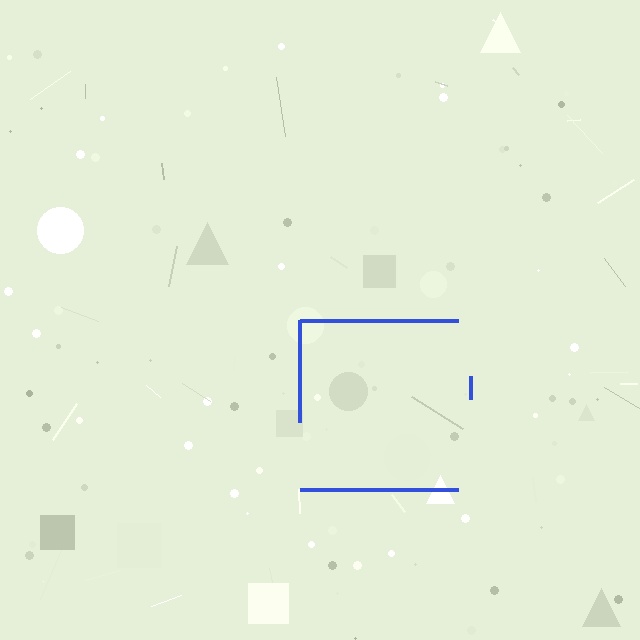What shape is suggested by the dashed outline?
The dashed outline suggests a square.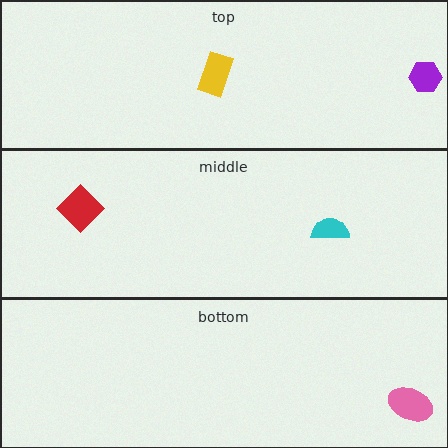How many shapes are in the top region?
2.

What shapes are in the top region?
The purple hexagon, the yellow rectangle.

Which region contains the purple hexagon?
The top region.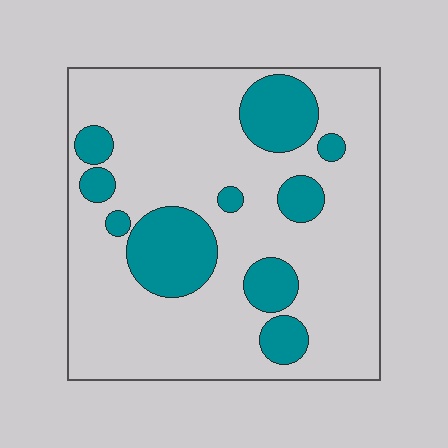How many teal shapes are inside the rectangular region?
10.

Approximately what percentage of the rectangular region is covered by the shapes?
Approximately 20%.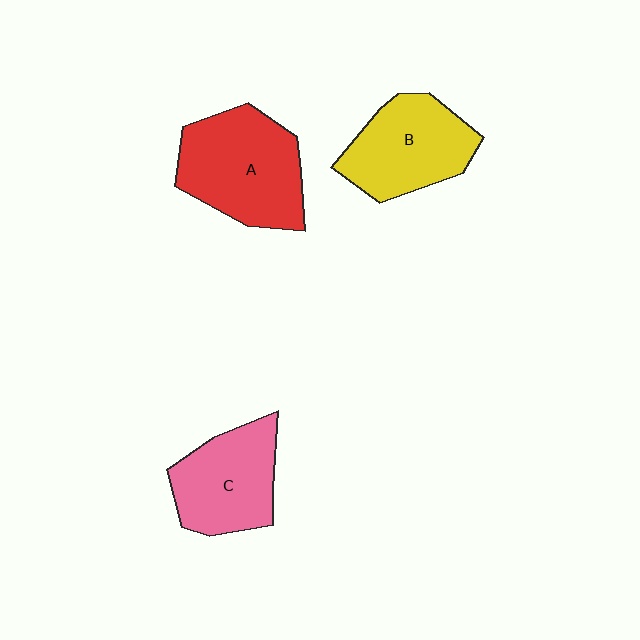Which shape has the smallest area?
Shape C (pink).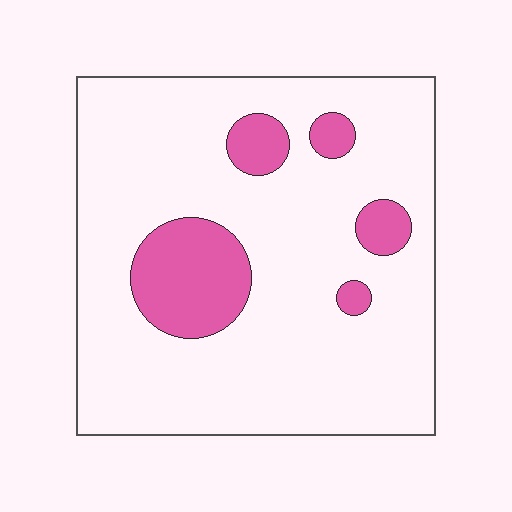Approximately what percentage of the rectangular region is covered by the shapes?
Approximately 15%.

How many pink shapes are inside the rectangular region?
5.